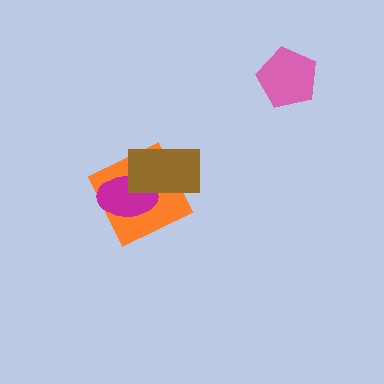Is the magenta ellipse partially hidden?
Yes, it is partially covered by another shape.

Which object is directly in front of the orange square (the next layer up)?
The magenta ellipse is directly in front of the orange square.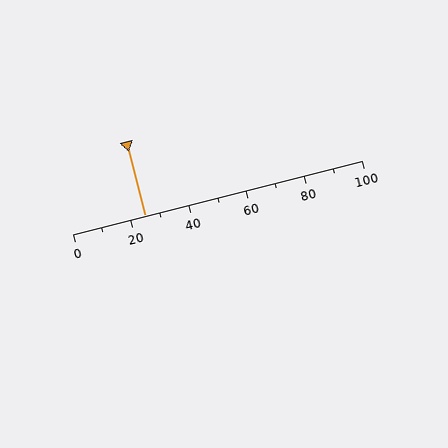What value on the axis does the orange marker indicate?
The marker indicates approximately 25.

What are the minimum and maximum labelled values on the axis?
The axis runs from 0 to 100.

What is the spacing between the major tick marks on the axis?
The major ticks are spaced 20 apart.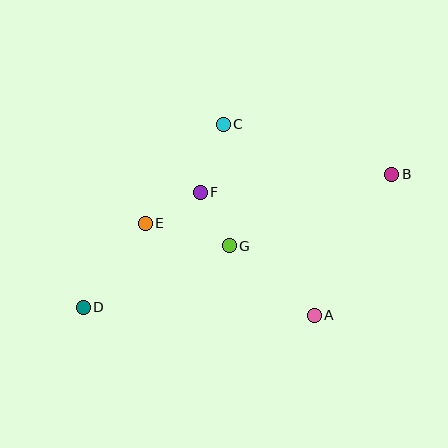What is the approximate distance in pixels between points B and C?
The distance between B and C is approximately 175 pixels.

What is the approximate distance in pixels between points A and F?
The distance between A and F is approximately 168 pixels.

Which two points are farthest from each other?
Points B and D are farthest from each other.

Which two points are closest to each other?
Points F and G are closest to each other.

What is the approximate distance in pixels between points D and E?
The distance between D and E is approximately 104 pixels.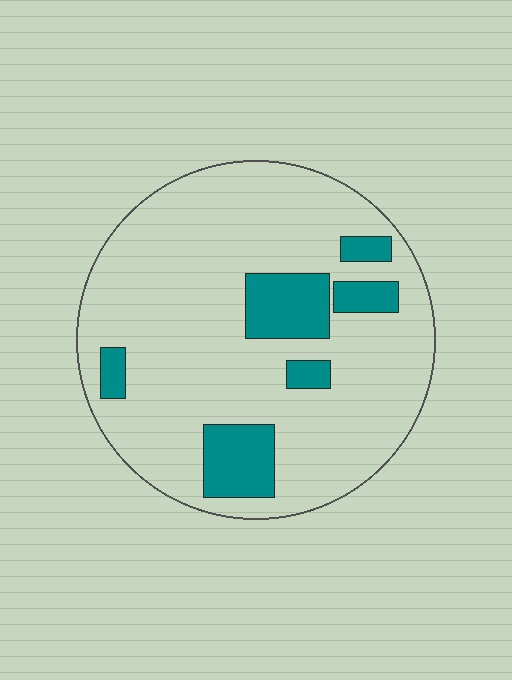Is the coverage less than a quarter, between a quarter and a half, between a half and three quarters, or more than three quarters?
Less than a quarter.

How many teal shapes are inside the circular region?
6.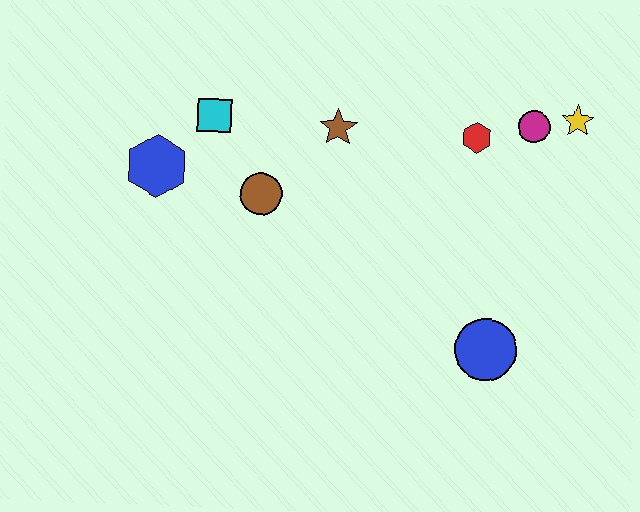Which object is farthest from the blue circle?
The blue hexagon is farthest from the blue circle.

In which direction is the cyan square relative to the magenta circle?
The cyan square is to the left of the magenta circle.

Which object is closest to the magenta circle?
The yellow star is closest to the magenta circle.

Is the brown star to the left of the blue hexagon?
No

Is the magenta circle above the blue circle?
Yes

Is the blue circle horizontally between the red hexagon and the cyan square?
No